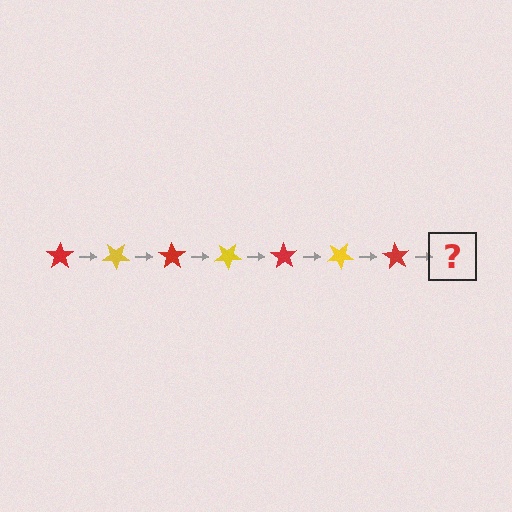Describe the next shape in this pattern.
It should be a yellow star, rotated 245 degrees from the start.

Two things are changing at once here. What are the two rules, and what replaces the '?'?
The two rules are that it rotates 35 degrees each step and the color cycles through red and yellow. The '?' should be a yellow star, rotated 245 degrees from the start.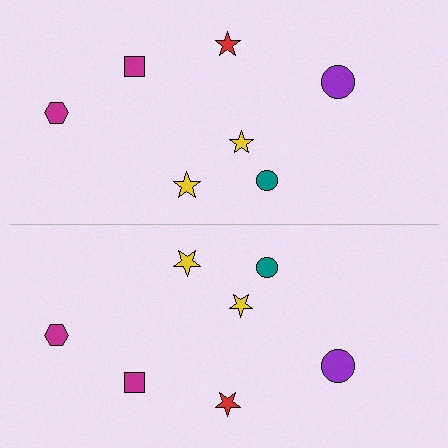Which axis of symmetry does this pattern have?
The pattern has a horizontal axis of symmetry running through the center of the image.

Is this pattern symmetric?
Yes, this pattern has bilateral (reflection) symmetry.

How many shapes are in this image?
There are 14 shapes in this image.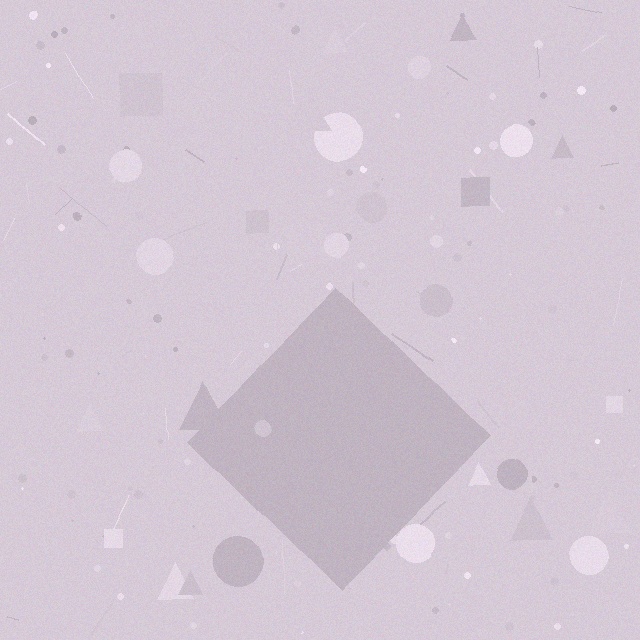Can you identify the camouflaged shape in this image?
The camouflaged shape is a diamond.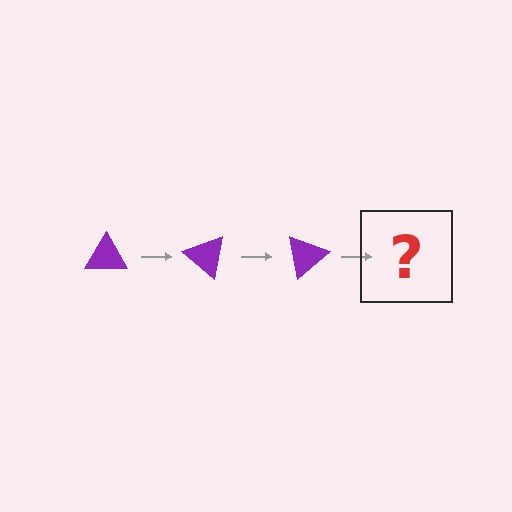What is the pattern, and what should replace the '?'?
The pattern is that the triangle rotates 40 degrees each step. The '?' should be a purple triangle rotated 120 degrees.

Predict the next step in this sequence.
The next step is a purple triangle rotated 120 degrees.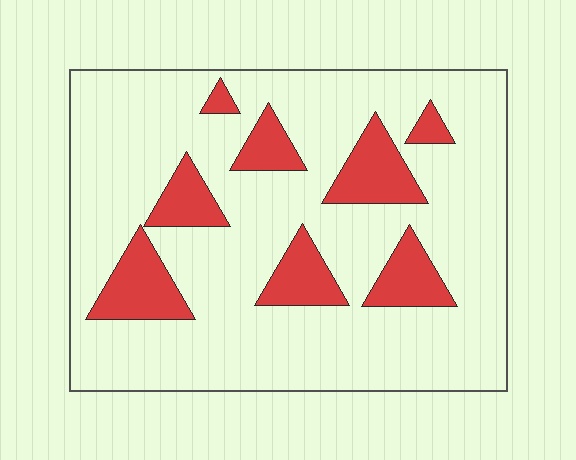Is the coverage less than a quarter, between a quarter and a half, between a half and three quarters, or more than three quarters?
Less than a quarter.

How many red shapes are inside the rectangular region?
8.